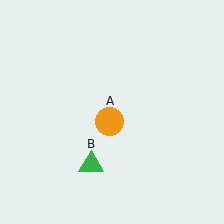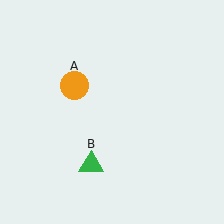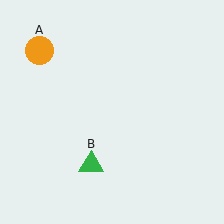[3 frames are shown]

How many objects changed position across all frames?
1 object changed position: orange circle (object A).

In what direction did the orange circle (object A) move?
The orange circle (object A) moved up and to the left.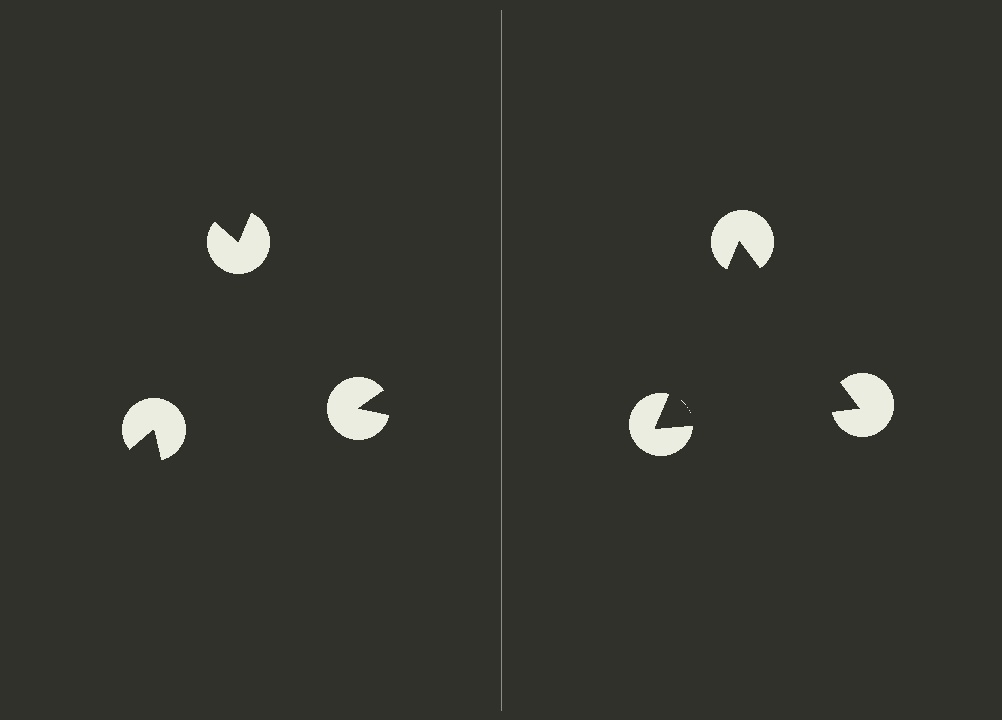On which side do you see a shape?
An illusory triangle appears on the right side. On the left side the wedge cuts are rotated, so no coherent shape forms.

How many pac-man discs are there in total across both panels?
6 — 3 on each side.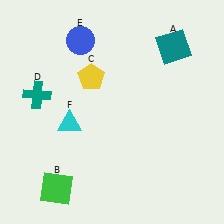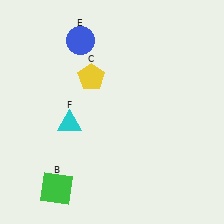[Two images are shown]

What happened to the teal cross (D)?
The teal cross (D) was removed in Image 2. It was in the top-left area of Image 1.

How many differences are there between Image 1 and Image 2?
There are 2 differences between the two images.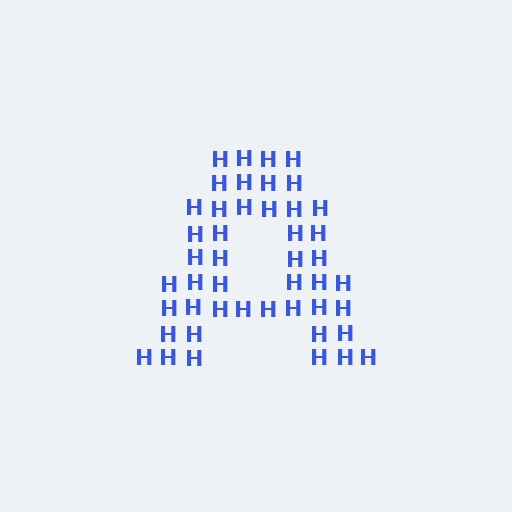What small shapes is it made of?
It is made of small letter H's.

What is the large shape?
The large shape is the letter A.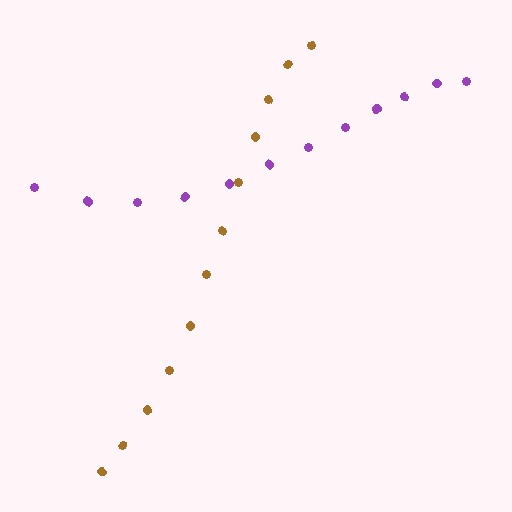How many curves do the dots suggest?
There are 2 distinct paths.